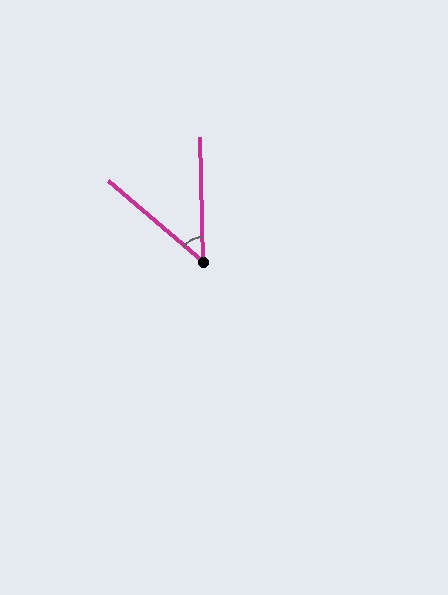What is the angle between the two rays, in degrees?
Approximately 48 degrees.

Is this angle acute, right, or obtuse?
It is acute.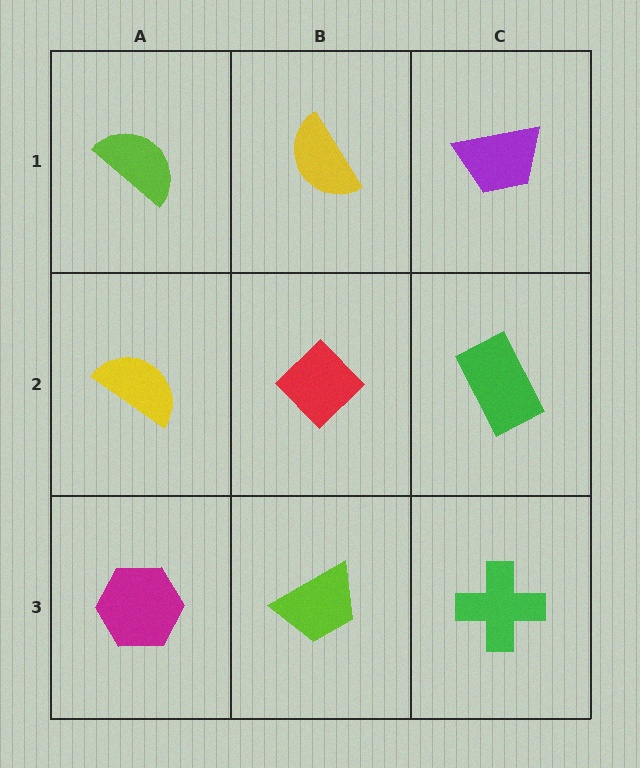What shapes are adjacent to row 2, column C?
A purple trapezoid (row 1, column C), a green cross (row 3, column C), a red diamond (row 2, column B).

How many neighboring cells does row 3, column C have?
2.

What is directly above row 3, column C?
A green rectangle.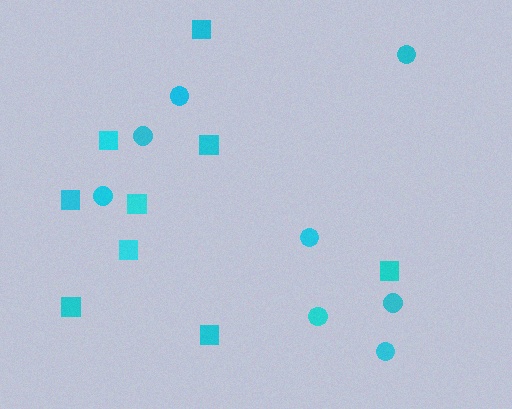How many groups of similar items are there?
There are 2 groups: one group of squares (9) and one group of circles (8).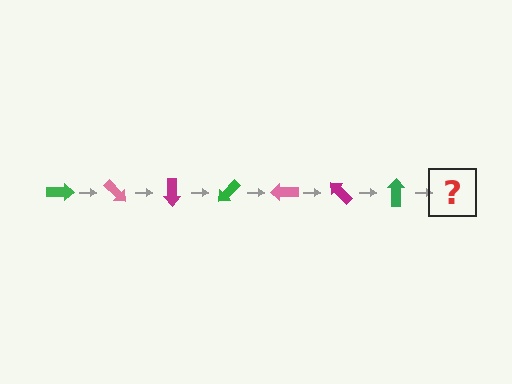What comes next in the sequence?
The next element should be a pink arrow, rotated 315 degrees from the start.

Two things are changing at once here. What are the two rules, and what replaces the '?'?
The two rules are that it rotates 45 degrees each step and the color cycles through green, pink, and magenta. The '?' should be a pink arrow, rotated 315 degrees from the start.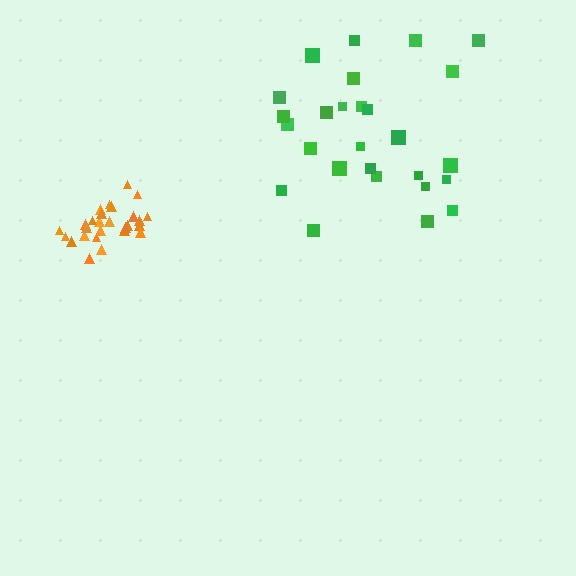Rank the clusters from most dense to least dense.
orange, green.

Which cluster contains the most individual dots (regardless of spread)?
Green (27).